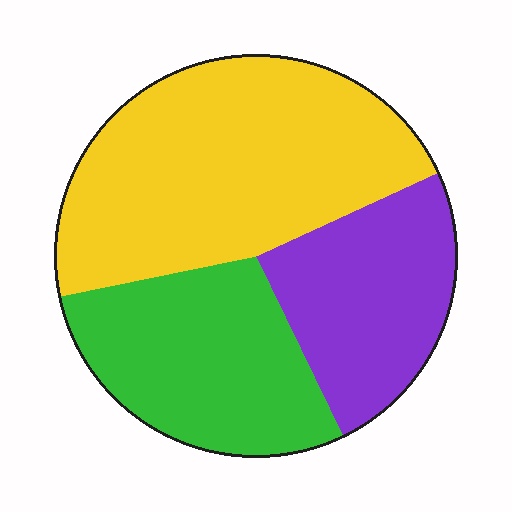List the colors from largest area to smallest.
From largest to smallest: yellow, green, purple.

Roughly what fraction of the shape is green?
Green takes up about one quarter (1/4) of the shape.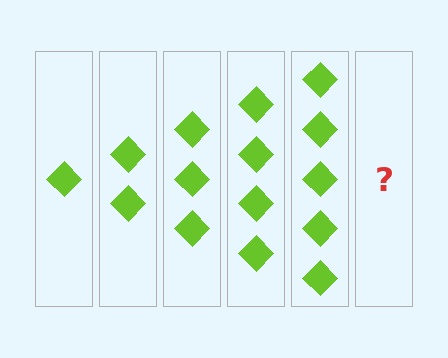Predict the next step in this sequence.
The next step is 6 diamonds.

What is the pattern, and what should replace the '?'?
The pattern is that each step adds one more diamond. The '?' should be 6 diamonds.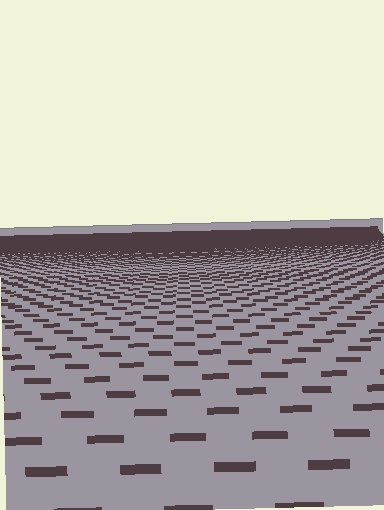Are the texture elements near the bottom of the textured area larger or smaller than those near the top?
Larger. Near the bottom, elements are closer to the viewer and appear at a bigger on-screen size.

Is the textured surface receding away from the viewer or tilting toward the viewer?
The surface is receding away from the viewer. Texture elements get smaller and denser toward the top.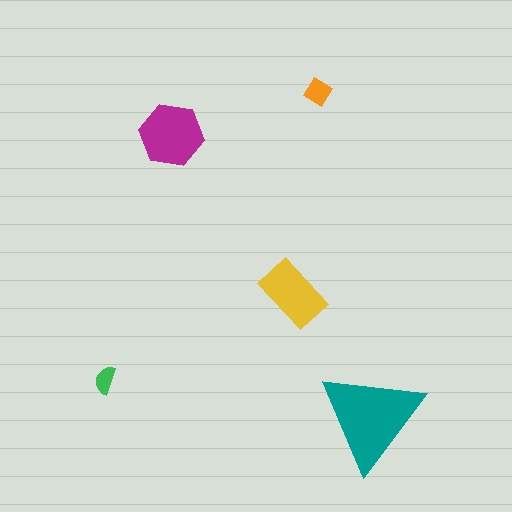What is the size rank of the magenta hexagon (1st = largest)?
2nd.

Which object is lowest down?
The teal triangle is bottommost.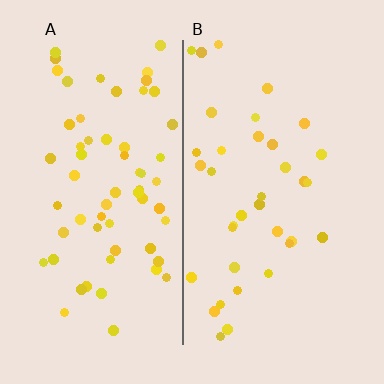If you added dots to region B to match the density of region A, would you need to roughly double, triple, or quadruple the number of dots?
Approximately double.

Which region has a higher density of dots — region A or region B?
A (the left).